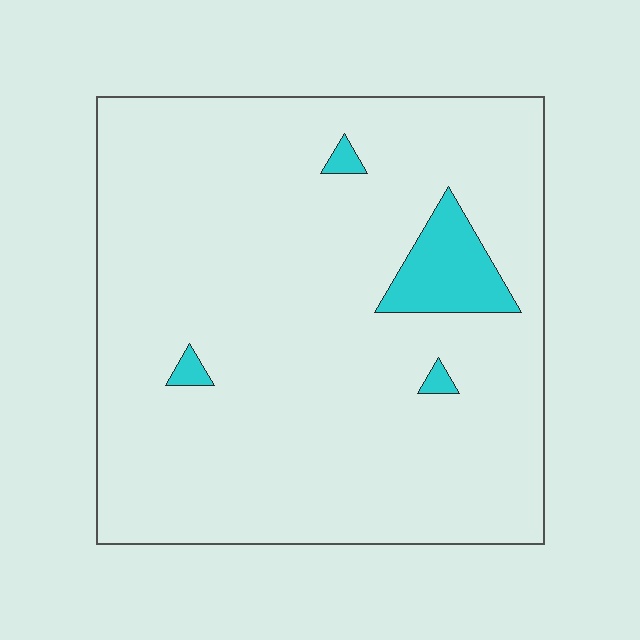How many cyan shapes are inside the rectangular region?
4.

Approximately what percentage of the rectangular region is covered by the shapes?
Approximately 5%.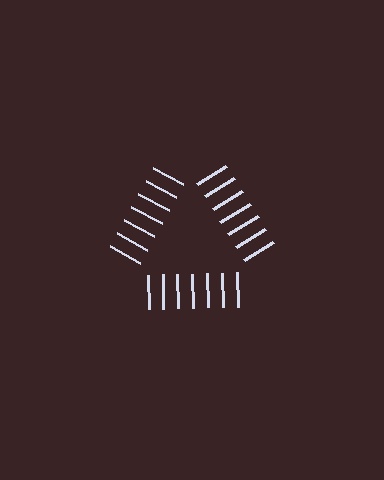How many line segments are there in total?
21 — 7 along each of the 3 edges.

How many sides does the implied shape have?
3 sides — the line-ends trace a triangle.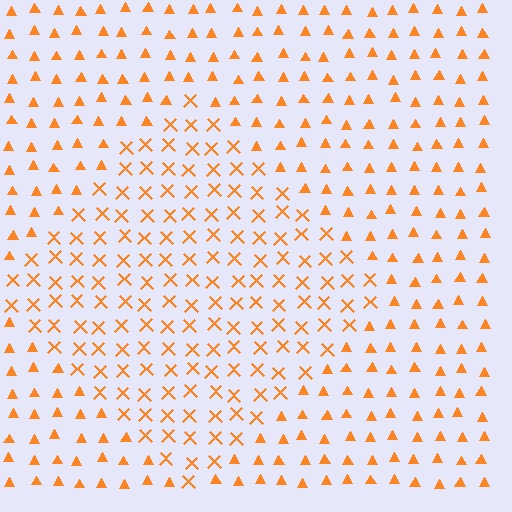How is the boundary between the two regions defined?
The boundary is defined by a change in element shape: X marks inside vs. triangles outside. All elements share the same color and spacing.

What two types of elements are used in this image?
The image uses X marks inside the diamond region and triangles outside it.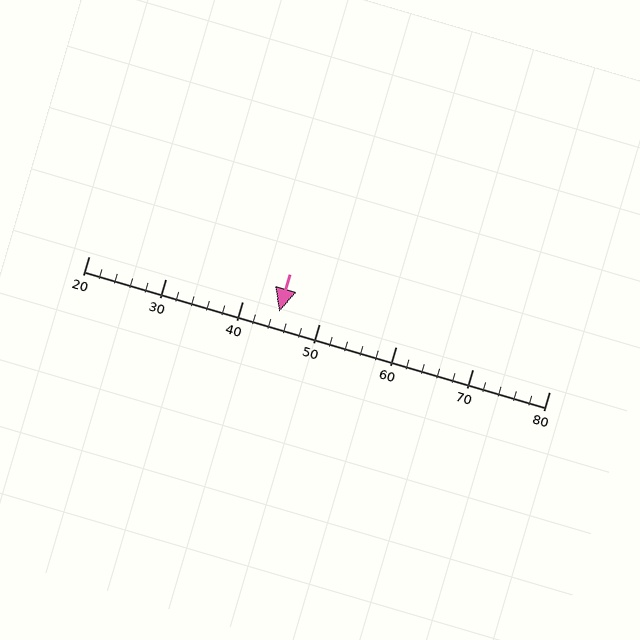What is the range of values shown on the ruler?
The ruler shows values from 20 to 80.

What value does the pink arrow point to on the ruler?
The pink arrow points to approximately 45.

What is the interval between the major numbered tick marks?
The major tick marks are spaced 10 units apart.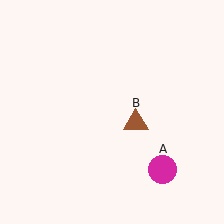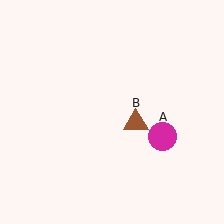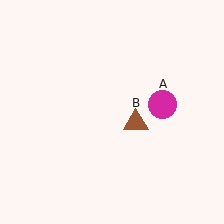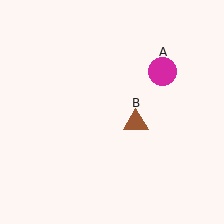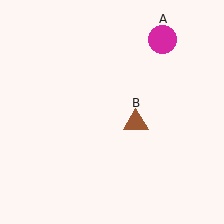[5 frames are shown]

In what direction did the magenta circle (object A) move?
The magenta circle (object A) moved up.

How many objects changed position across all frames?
1 object changed position: magenta circle (object A).